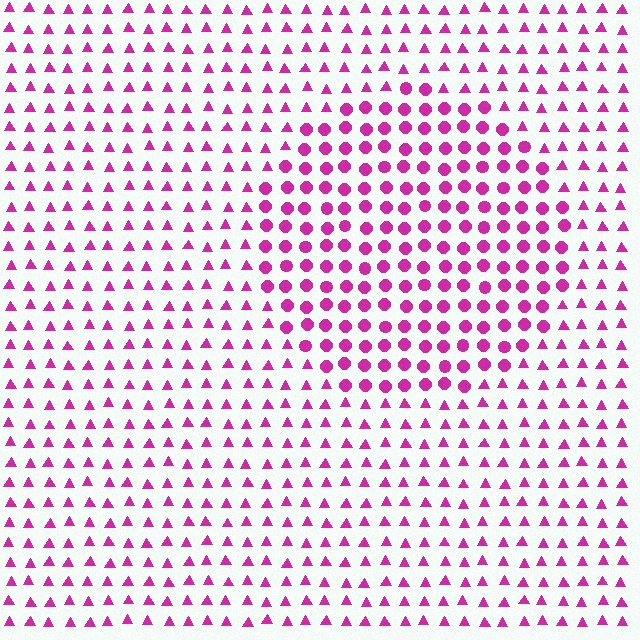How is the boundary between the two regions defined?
The boundary is defined by a change in element shape: circles inside vs. triangles outside. All elements share the same color and spacing.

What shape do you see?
I see a circle.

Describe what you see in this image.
The image is filled with small magenta elements arranged in a uniform grid. A circle-shaped region contains circles, while the surrounding area contains triangles. The boundary is defined purely by the change in element shape.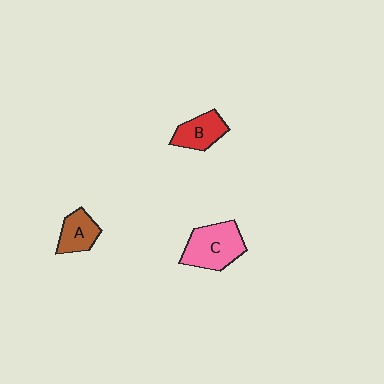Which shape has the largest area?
Shape C (pink).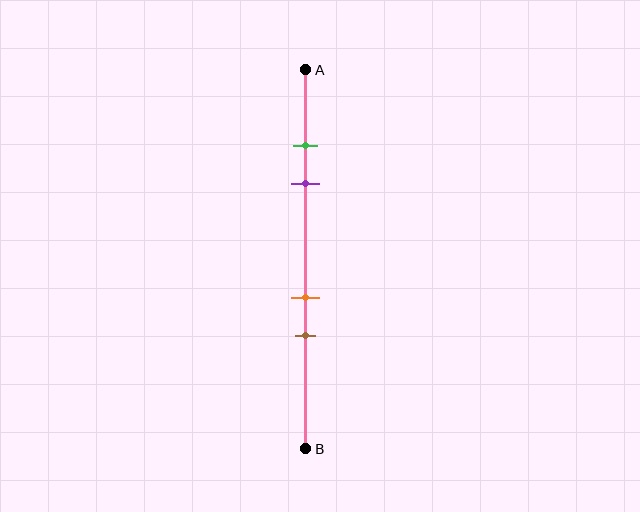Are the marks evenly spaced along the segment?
No, the marks are not evenly spaced.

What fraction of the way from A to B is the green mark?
The green mark is approximately 20% (0.2) of the way from A to B.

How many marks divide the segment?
There are 4 marks dividing the segment.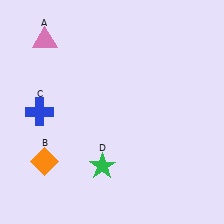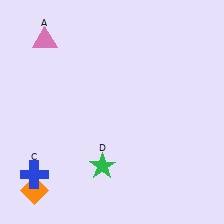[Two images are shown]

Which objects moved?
The objects that moved are: the orange diamond (B), the blue cross (C).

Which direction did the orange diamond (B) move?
The orange diamond (B) moved down.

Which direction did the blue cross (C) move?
The blue cross (C) moved down.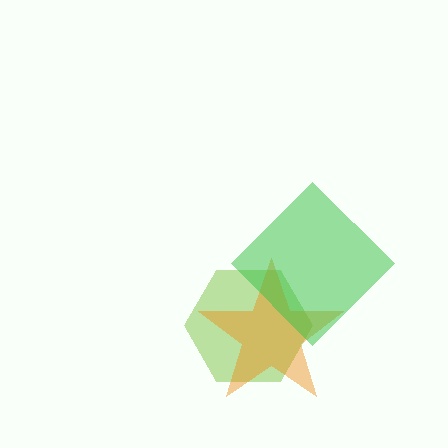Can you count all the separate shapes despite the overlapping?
Yes, there are 3 separate shapes.